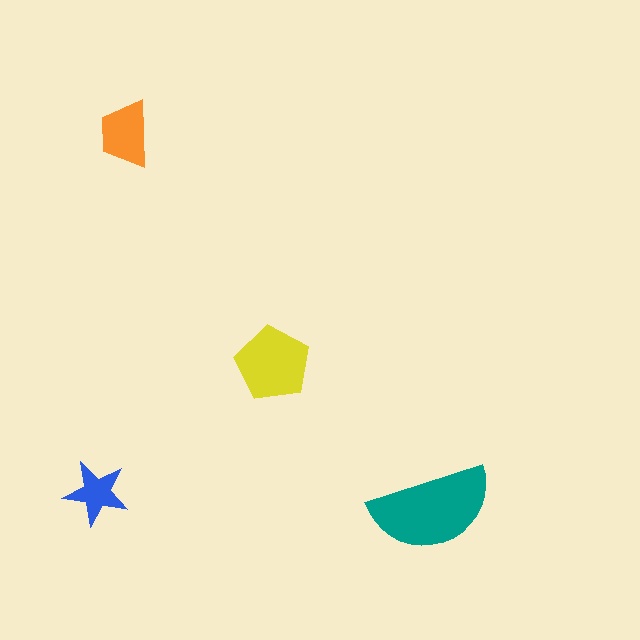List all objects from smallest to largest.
The blue star, the orange trapezoid, the yellow pentagon, the teal semicircle.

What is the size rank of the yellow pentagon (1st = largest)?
2nd.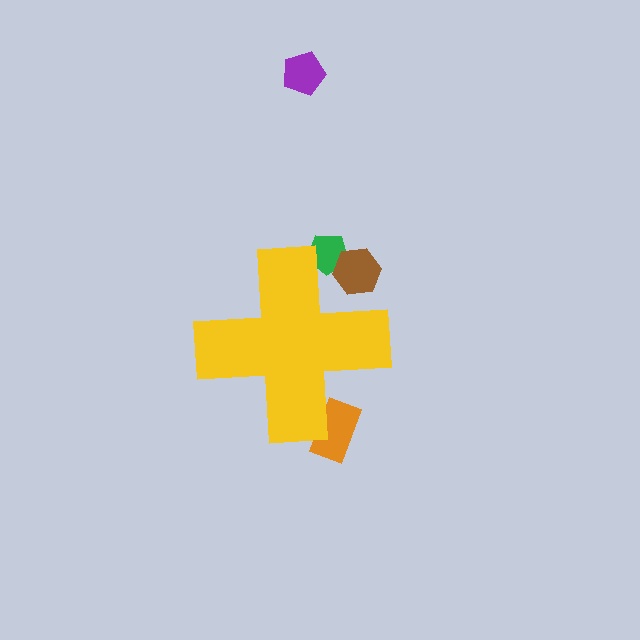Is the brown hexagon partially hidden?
Yes, the brown hexagon is partially hidden behind the yellow cross.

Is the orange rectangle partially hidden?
Yes, the orange rectangle is partially hidden behind the yellow cross.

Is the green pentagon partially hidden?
Yes, the green pentagon is partially hidden behind the yellow cross.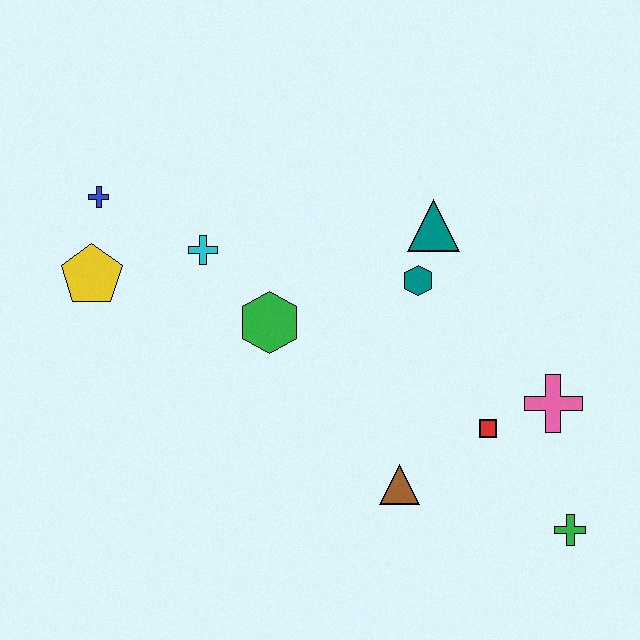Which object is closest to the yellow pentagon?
The blue cross is closest to the yellow pentagon.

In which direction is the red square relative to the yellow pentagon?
The red square is to the right of the yellow pentagon.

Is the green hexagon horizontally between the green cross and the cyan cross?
Yes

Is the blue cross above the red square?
Yes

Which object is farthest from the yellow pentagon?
The green cross is farthest from the yellow pentagon.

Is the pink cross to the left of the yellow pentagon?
No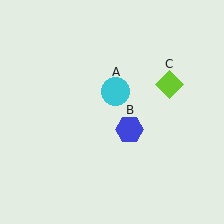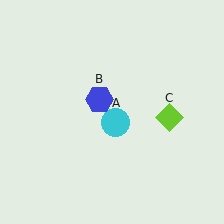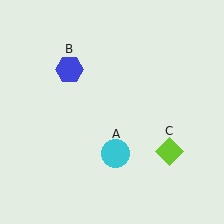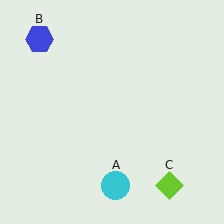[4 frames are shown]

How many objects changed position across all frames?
3 objects changed position: cyan circle (object A), blue hexagon (object B), lime diamond (object C).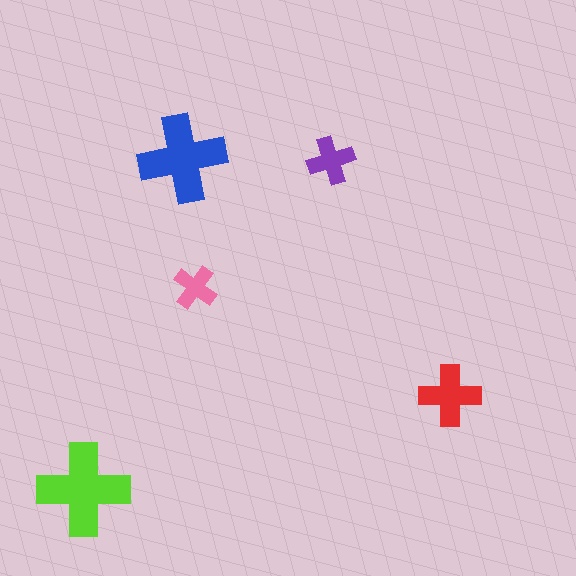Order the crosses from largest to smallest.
the lime one, the blue one, the red one, the purple one, the pink one.